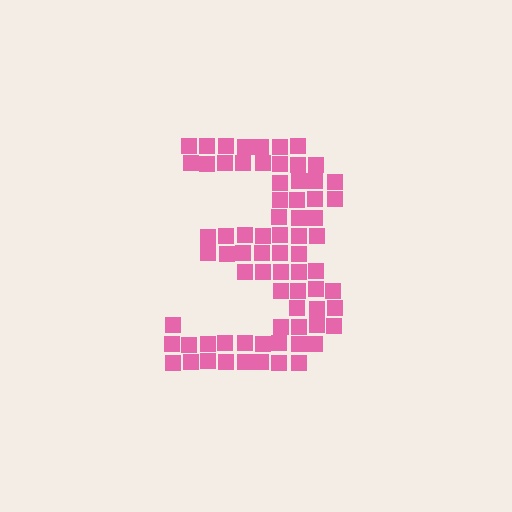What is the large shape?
The large shape is the digit 3.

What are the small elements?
The small elements are squares.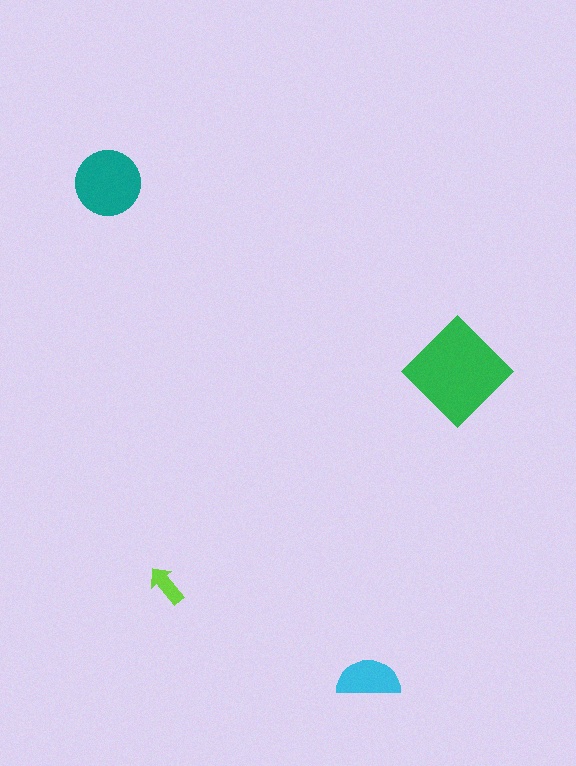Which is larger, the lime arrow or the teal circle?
The teal circle.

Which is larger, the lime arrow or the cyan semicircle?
The cyan semicircle.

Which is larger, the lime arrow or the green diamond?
The green diamond.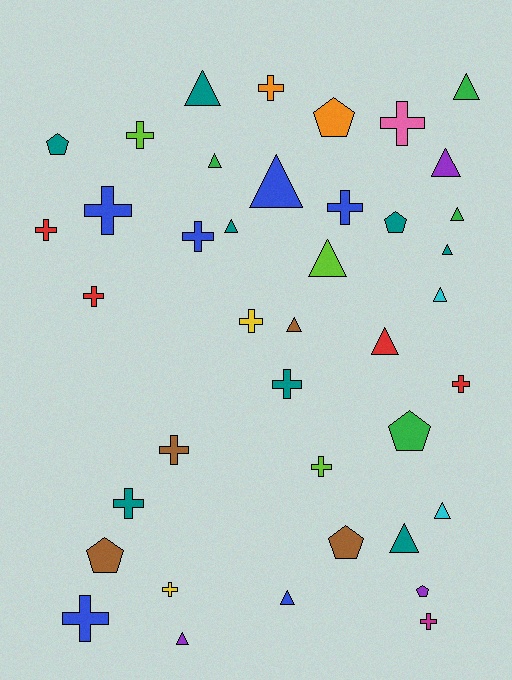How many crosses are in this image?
There are 17 crosses.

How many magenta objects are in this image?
There is 1 magenta object.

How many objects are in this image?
There are 40 objects.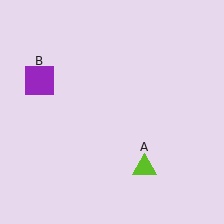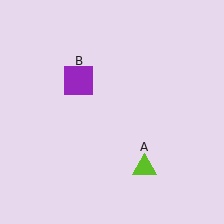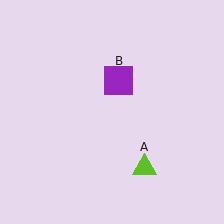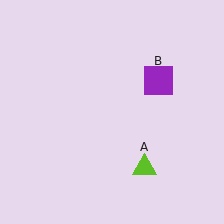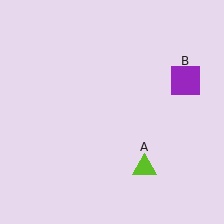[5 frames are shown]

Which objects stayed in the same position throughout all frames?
Lime triangle (object A) remained stationary.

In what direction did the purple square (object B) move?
The purple square (object B) moved right.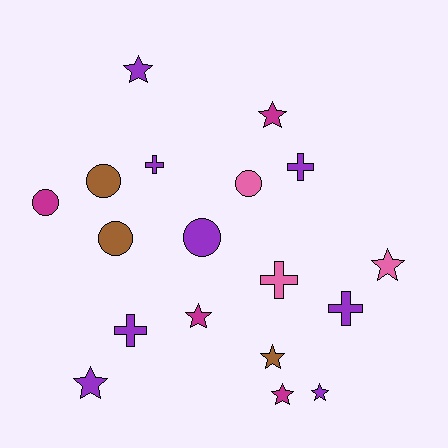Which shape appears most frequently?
Star, with 8 objects.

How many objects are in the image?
There are 18 objects.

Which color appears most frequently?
Purple, with 8 objects.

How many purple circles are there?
There is 1 purple circle.